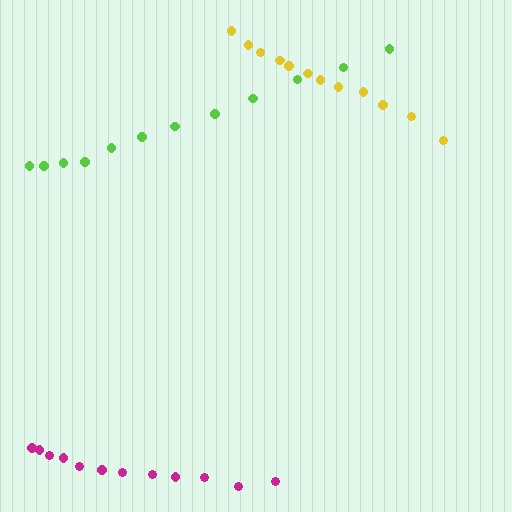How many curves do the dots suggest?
There are 3 distinct paths.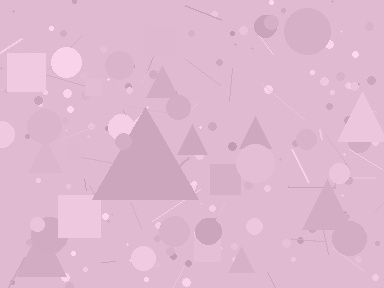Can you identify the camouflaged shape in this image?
The camouflaged shape is a triangle.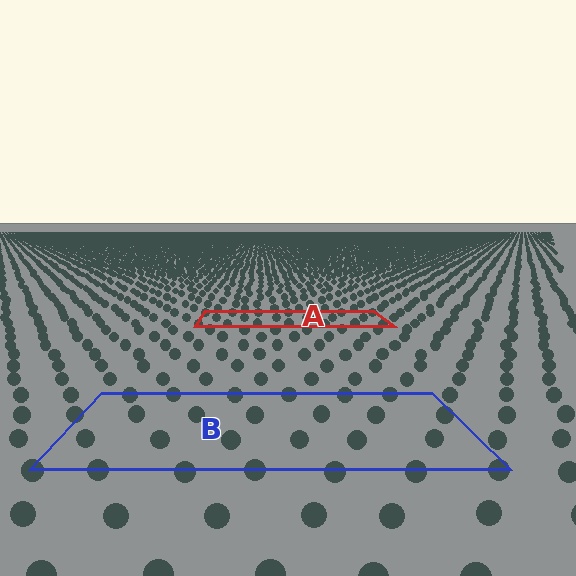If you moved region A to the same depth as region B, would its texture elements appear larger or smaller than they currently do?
They would appear larger. At a closer depth, the same texture elements are projected at a bigger on-screen size.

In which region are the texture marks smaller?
The texture marks are smaller in region A, because it is farther away.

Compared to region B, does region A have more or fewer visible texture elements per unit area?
Region A has more texture elements per unit area — they are packed more densely because it is farther away.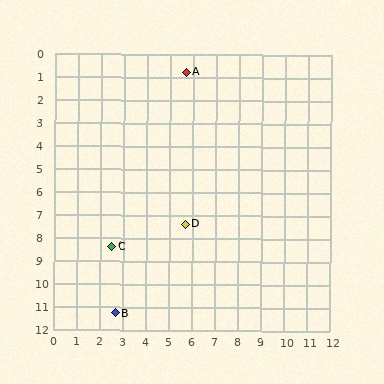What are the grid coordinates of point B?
Point B is at approximately (2.7, 11.3).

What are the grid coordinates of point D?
Point D is at approximately (5.7, 7.4).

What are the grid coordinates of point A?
Point A is at approximately (5.7, 0.8).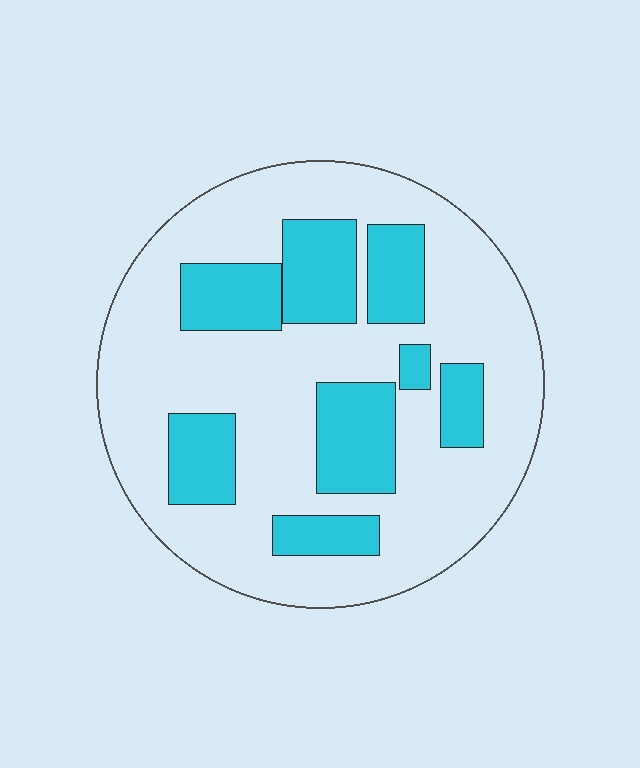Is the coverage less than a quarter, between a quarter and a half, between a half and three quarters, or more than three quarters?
Between a quarter and a half.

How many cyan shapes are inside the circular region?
8.